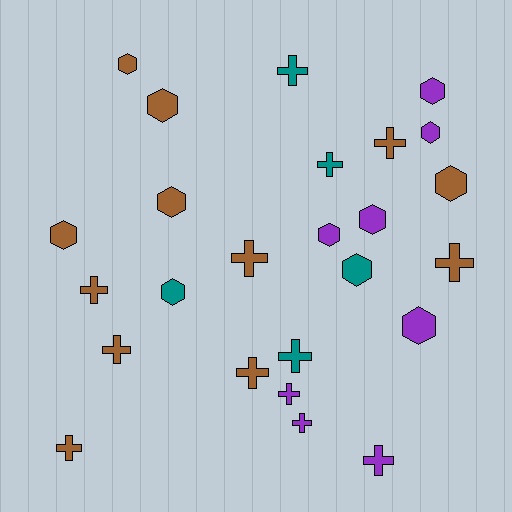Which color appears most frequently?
Brown, with 12 objects.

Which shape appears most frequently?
Cross, with 13 objects.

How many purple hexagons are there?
There are 5 purple hexagons.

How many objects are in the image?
There are 25 objects.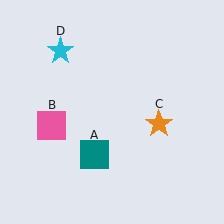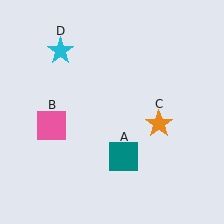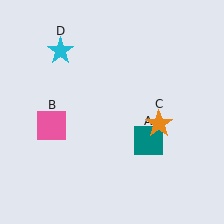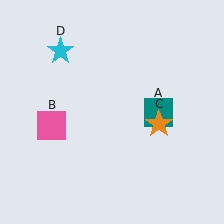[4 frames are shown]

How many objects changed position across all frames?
1 object changed position: teal square (object A).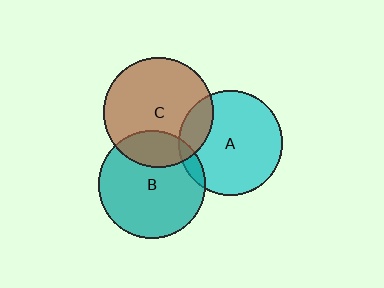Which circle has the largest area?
Circle C (brown).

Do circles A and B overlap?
Yes.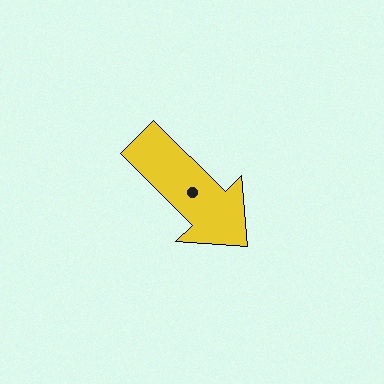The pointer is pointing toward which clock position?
Roughly 4 o'clock.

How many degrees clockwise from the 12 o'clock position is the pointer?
Approximately 135 degrees.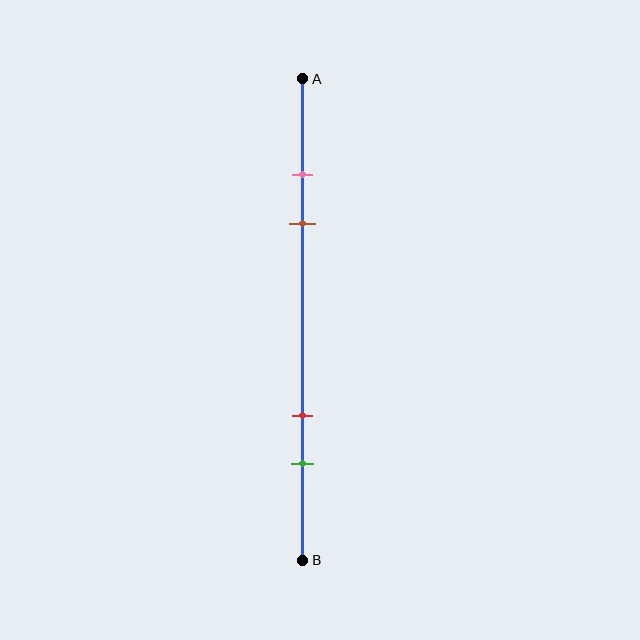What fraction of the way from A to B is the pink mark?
The pink mark is approximately 20% (0.2) of the way from A to B.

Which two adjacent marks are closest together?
The pink and brown marks are the closest adjacent pair.